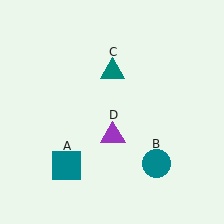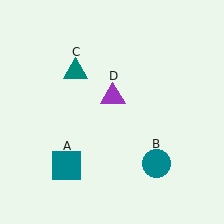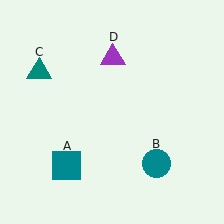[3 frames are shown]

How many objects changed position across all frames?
2 objects changed position: teal triangle (object C), purple triangle (object D).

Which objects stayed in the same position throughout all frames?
Teal square (object A) and teal circle (object B) remained stationary.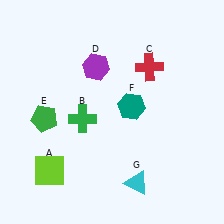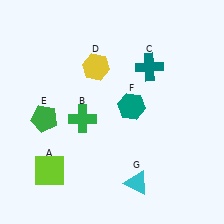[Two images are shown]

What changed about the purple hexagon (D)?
In Image 1, D is purple. In Image 2, it changed to yellow.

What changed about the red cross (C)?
In Image 1, C is red. In Image 2, it changed to teal.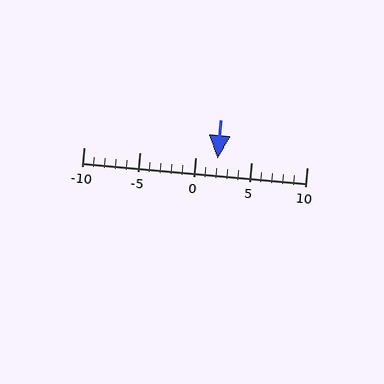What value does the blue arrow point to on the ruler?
The blue arrow points to approximately 2.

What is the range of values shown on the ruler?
The ruler shows values from -10 to 10.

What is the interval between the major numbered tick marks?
The major tick marks are spaced 5 units apart.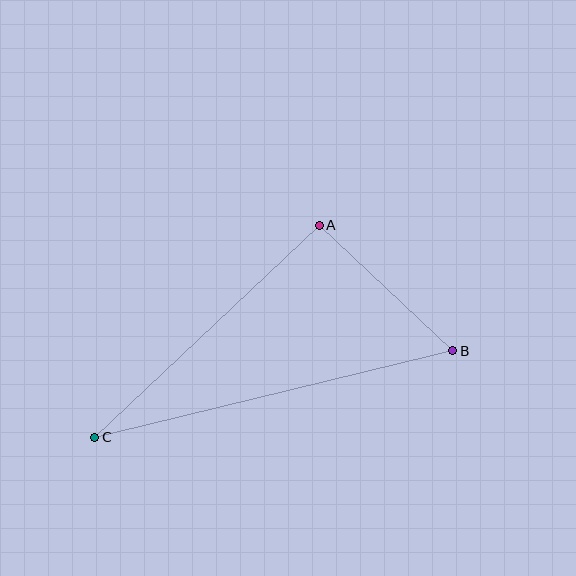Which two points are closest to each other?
Points A and B are closest to each other.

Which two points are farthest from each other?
Points B and C are farthest from each other.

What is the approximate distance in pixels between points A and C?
The distance between A and C is approximately 309 pixels.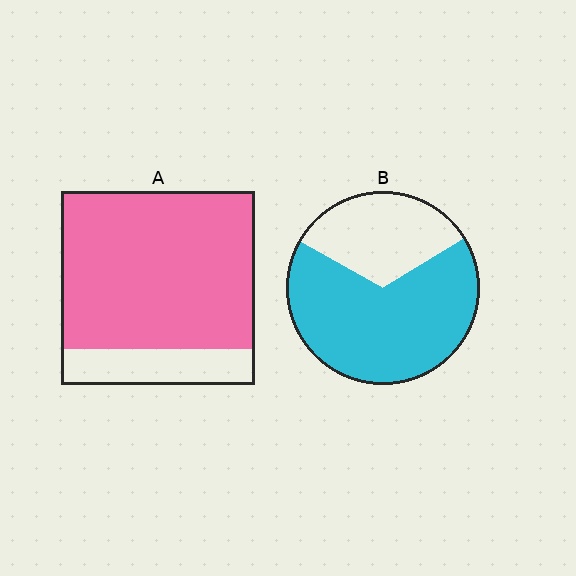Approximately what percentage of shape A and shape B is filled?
A is approximately 80% and B is approximately 65%.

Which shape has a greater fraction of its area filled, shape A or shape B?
Shape A.